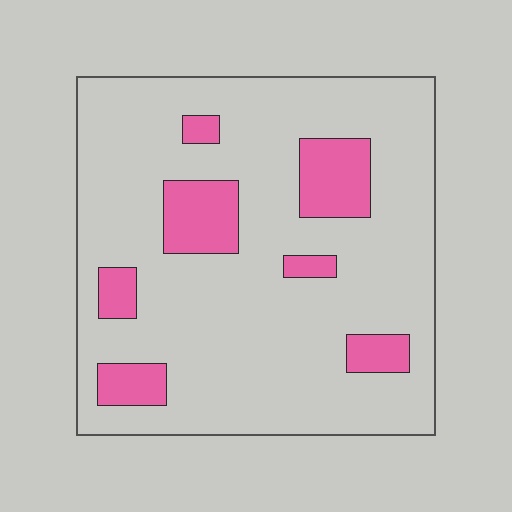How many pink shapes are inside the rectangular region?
7.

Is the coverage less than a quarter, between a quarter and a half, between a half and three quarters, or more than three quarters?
Less than a quarter.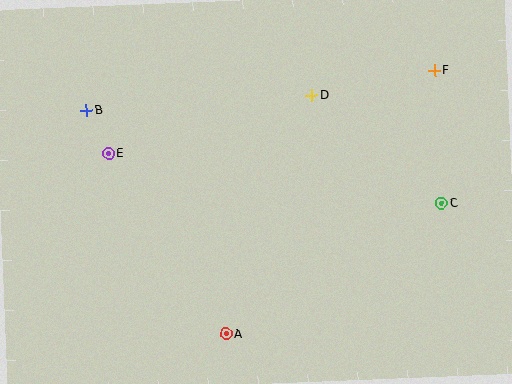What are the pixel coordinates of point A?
Point A is at (226, 334).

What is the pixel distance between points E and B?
The distance between E and B is 49 pixels.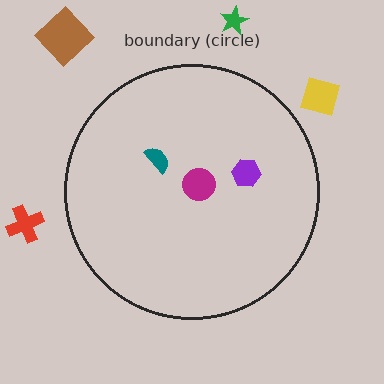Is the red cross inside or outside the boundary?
Outside.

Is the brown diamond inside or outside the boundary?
Outside.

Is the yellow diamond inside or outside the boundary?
Outside.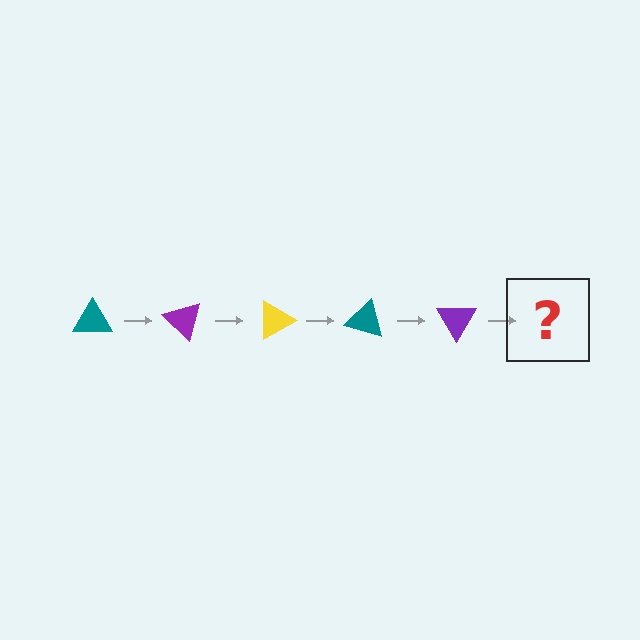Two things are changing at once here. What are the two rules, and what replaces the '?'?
The two rules are that it rotates 45 degrees each step and the color cycles through teal, purple, and yellow. The '?' should be a yellow triangle, rotated 225 degrees from the start.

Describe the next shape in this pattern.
It should be a yellow triangle, rotated 225 degrees from the start.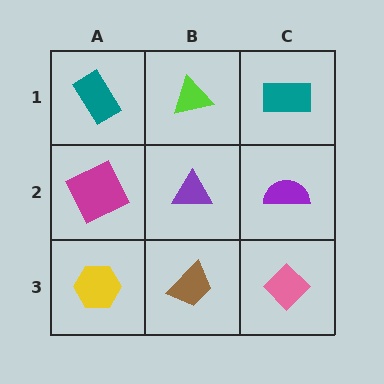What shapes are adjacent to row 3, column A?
A magenta square (row 2, column A), a brown trapezoid (row 3, column B).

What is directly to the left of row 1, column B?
A teal rectangle.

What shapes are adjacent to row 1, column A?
A magenta square (row 2, column A), a lime triangle (row 1, column B).